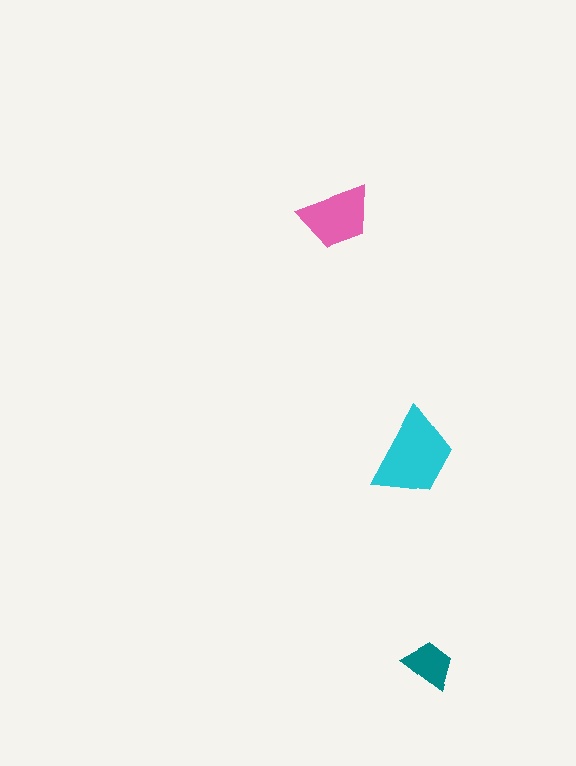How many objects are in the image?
There are 3 objects in the image.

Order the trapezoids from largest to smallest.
the cyan one, the pink one, the teal one.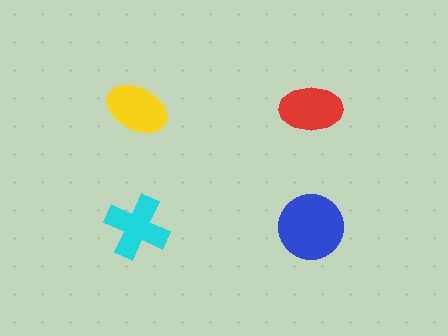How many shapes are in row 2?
2 shapes.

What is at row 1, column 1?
A yellow ellipse.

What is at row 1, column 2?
A red ellipse.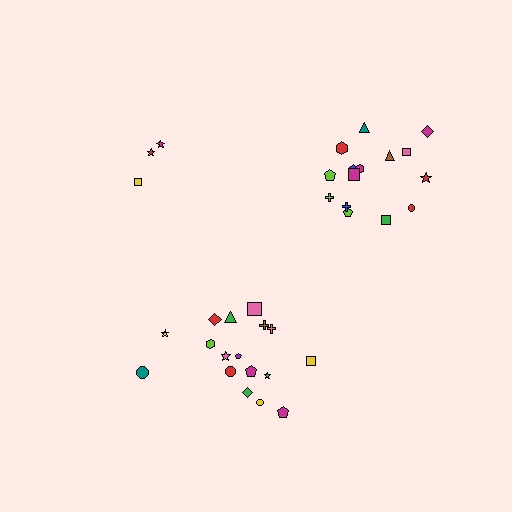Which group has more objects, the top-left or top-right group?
The top-right group.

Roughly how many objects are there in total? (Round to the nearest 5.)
Roughly 35 objects in total.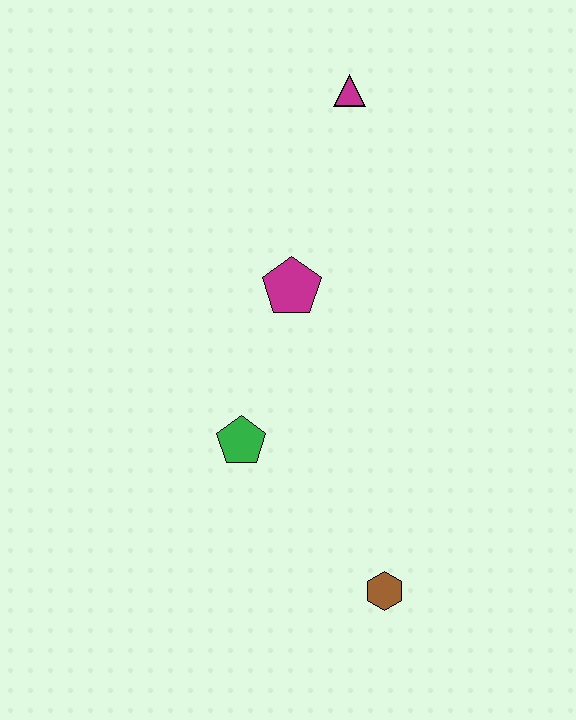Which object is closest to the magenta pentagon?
The green pentagon is closest to the magenta pentagon.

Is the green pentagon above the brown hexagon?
Yes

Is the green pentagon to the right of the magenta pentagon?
No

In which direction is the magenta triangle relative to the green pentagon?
The magenta triangle is above the green pentagon.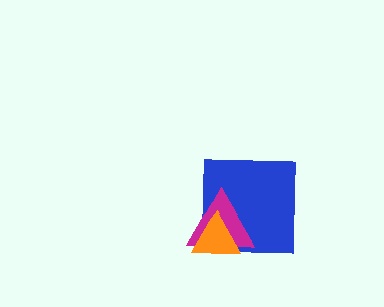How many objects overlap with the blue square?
2 objects overlap with the blue square.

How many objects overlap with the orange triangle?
2 objects overlap with the orange triangle.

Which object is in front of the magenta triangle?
The orange triangle is in front of the magenta triangle.